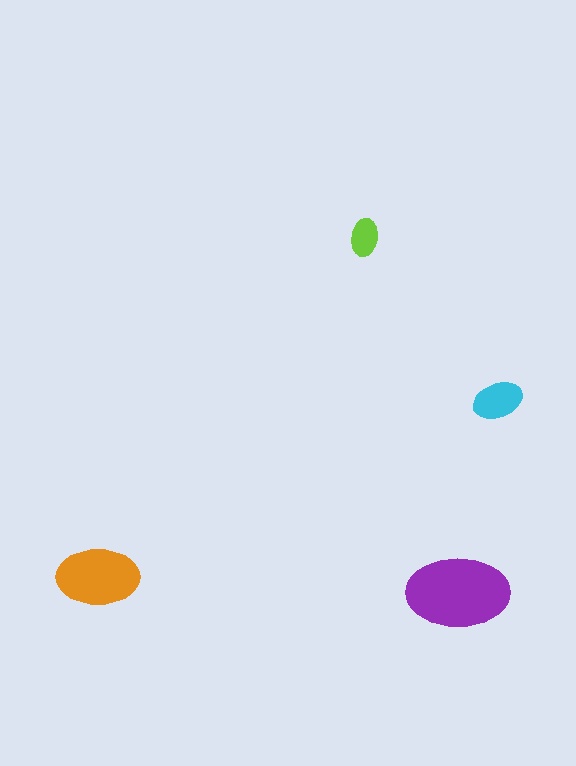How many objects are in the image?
There are 4 objects in the image.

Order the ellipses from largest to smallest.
the purple one, the orange one, the cyan one, the lime one.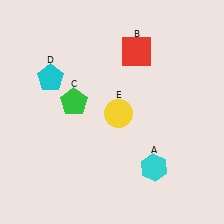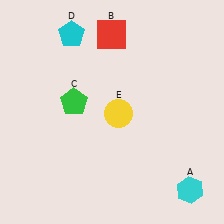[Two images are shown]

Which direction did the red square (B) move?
The red square (B) moved left.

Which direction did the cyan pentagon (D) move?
The cyan pentagon (D) moved up.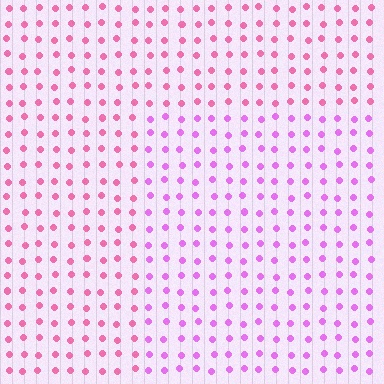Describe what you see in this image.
The image is filled with small pink elements in a uniform arrangement. A rectangle-shaped region is visible where the elements are tinted to a slightly different hue, forming a subtle color boundary.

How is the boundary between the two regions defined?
The boundary is defined purely by a slight shift in hue (about 34 degrees). Spacing, size, and orientation are identical on both sides.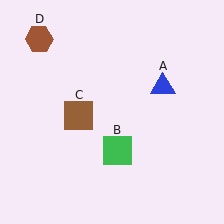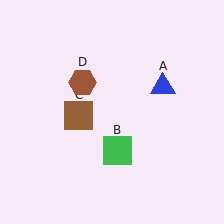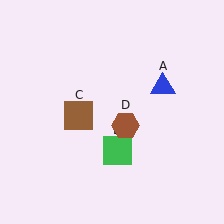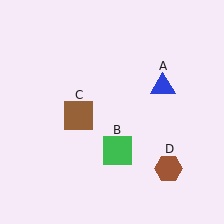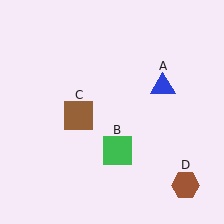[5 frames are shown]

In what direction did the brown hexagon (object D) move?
The brown hexagon (object D) moved down and to the right.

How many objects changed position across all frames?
1 object changed position: brown hexagon (object D).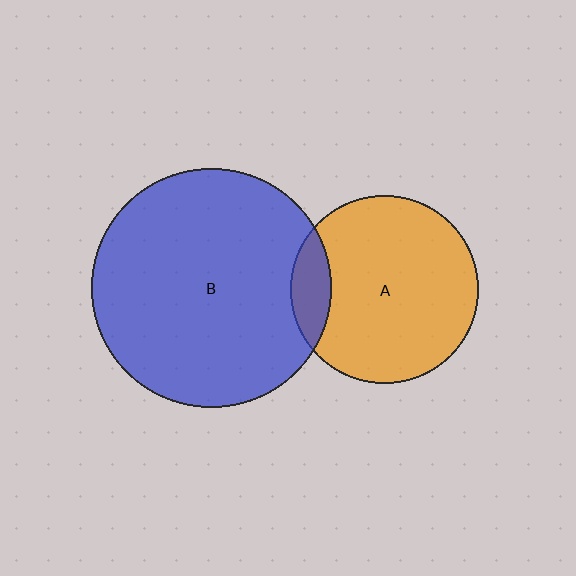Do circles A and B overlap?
Yes.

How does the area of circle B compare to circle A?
Approximately 1.6 times.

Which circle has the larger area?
Circle B (blue).